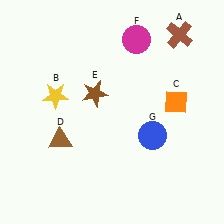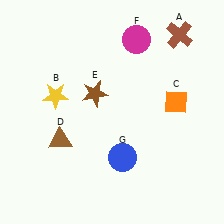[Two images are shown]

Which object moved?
The blue circle (G) moved left.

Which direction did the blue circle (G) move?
The blue circle (G) moved left.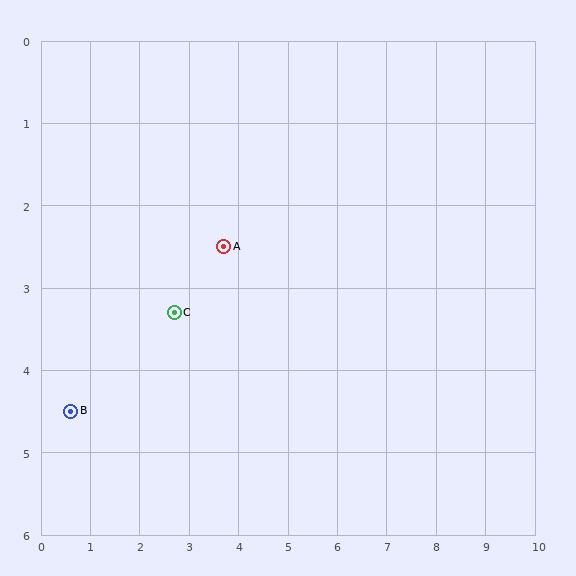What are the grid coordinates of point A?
Point A is at approximately (3.7, 2.5).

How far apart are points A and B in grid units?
Points A and B are about 3.7 grid units apart.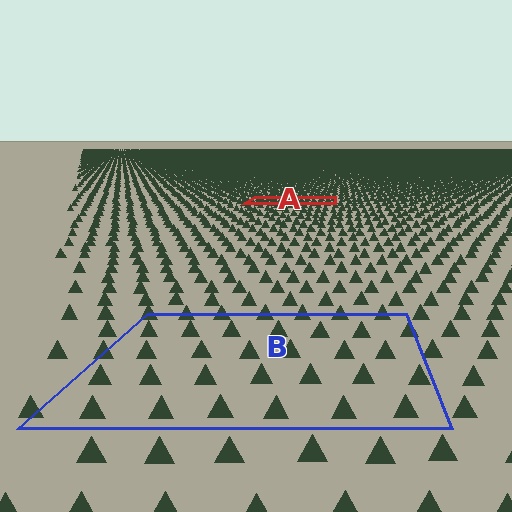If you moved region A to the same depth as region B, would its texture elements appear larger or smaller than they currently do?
They would appear larger. At a closer depth, the same texture elements are projected at a bigger on-screen size.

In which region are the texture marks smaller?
The texture marks are smaller in region A, because it is farther away.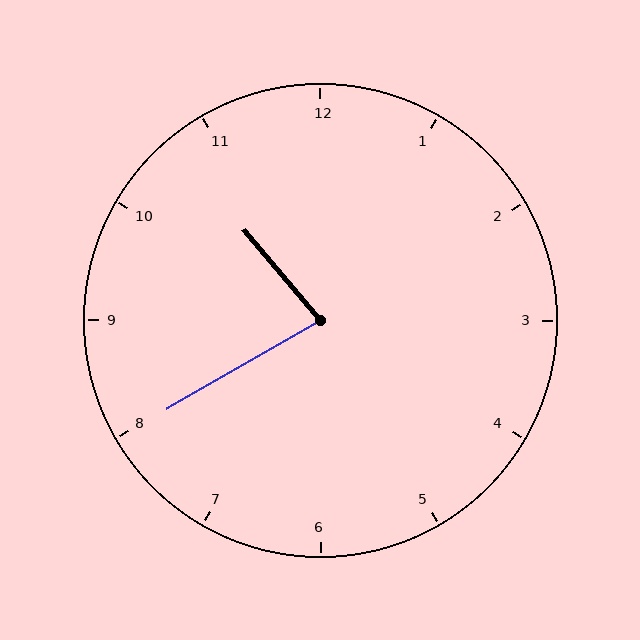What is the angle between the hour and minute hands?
Approximately 80 degrees.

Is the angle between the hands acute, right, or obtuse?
It is acute.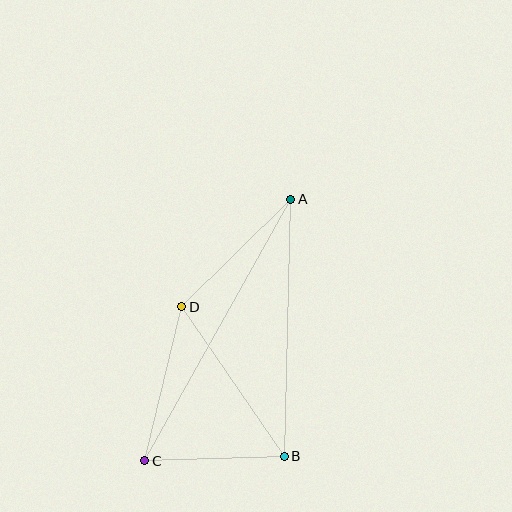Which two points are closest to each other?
Points B and C are closest to each other.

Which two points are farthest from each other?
Points A and C are farthest from each other.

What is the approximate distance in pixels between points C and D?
The distance between C and D is approximately 159 pixels.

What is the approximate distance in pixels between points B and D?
The distance between B and D is approximately 181 pixels.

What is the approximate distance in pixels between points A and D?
The distance between A and D is approximately 153 pixels.